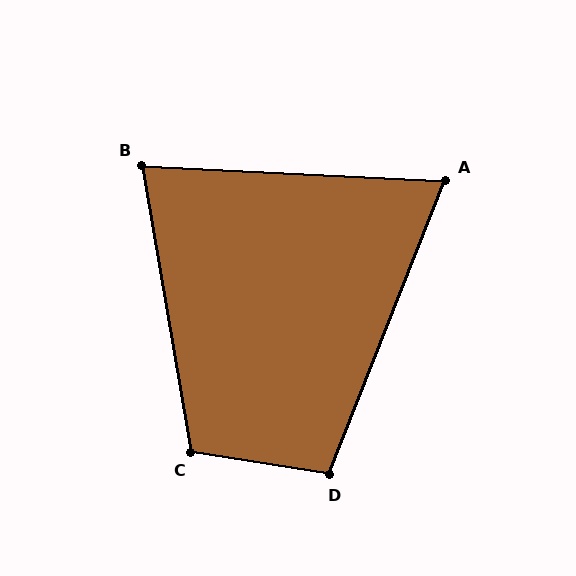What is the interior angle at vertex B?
Approximately 77 degrees (acute).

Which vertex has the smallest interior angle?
A, at approximately 71 degrees.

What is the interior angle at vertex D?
Approximately 103 degrees (obtuse).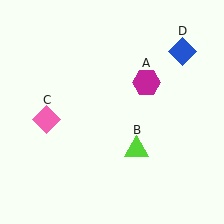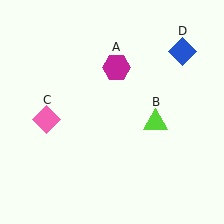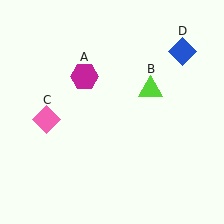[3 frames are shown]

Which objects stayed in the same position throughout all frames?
Pink diamond (object C) and blue diamond (object D) remained stationary.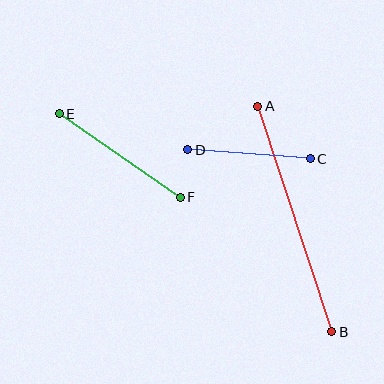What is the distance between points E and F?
The distance is approximately 147 pixels.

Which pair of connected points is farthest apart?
Points A and B are farthest apart.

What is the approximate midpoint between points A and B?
The midpoint is at approximately (295, 219) pixels.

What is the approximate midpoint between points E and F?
The midpoint is at approximately (120, 156) pixels.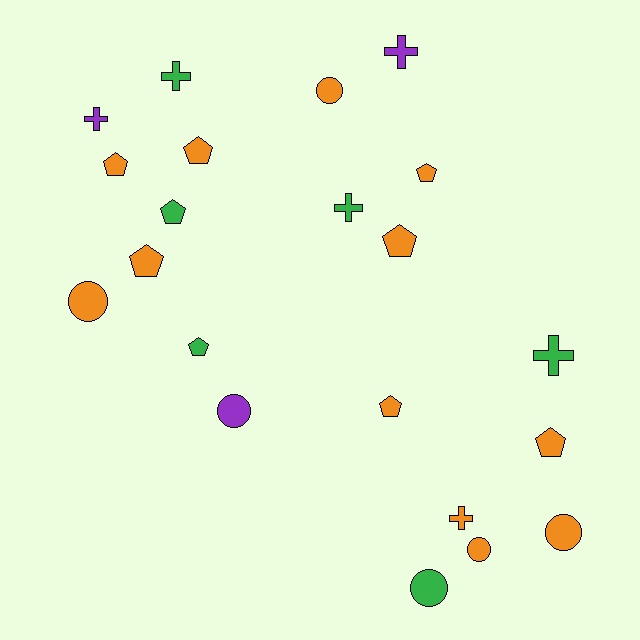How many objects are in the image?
There are 21 objects.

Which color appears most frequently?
Orange, with 12 objects.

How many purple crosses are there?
There are 2 purple crosses.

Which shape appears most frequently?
Pentagon, with 9 objects.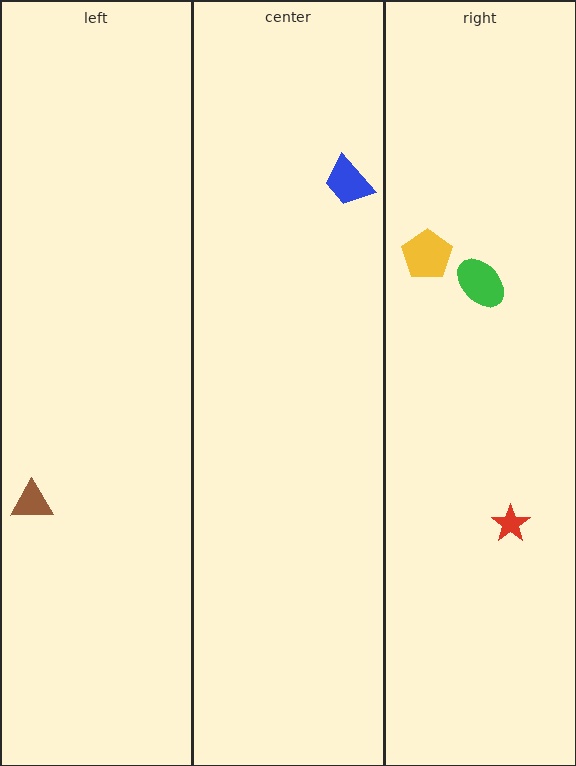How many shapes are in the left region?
1.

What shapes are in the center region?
The blue trapezoid.